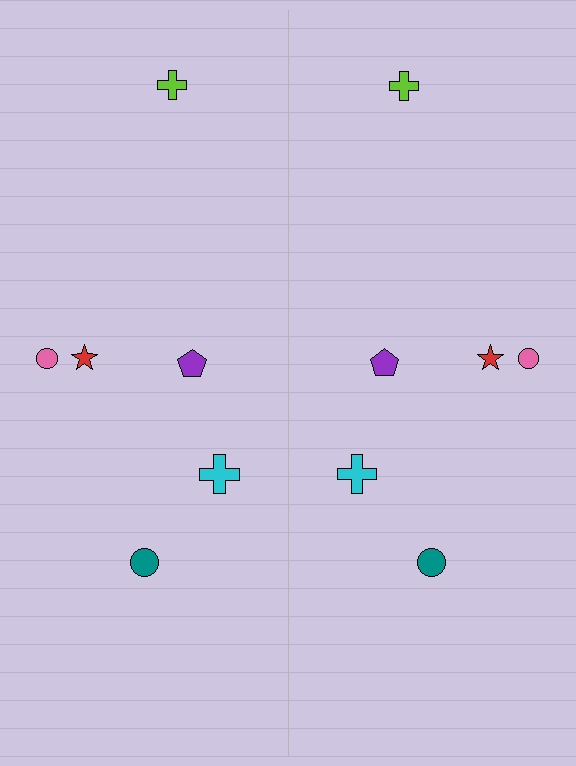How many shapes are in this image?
There are 12 shapes in this image.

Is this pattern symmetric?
Yes, this pattern has bilateral (reflection) symmetry.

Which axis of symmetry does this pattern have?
The pattern has a vertical axis of symmetry running through the center of the image.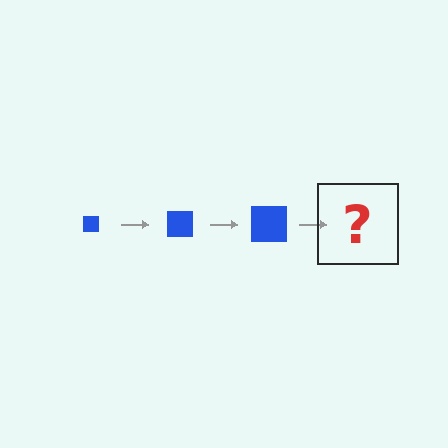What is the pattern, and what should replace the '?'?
The pattern is that the square gets progressively larger each step. The '?' should be a blue square, larger than the previous one.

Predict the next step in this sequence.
The next step is a blue square, larger than the previous one.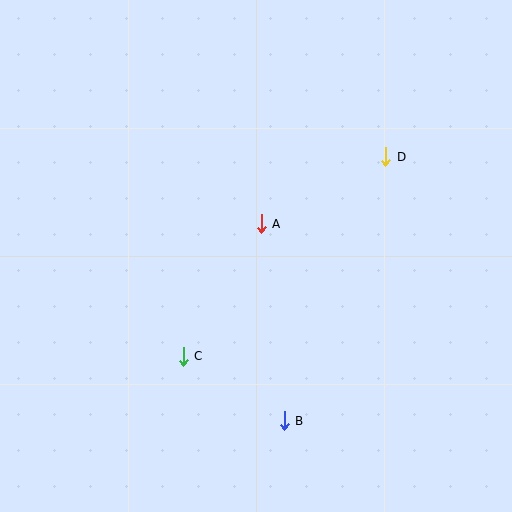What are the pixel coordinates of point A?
Point A is at (261, 224).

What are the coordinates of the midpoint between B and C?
The midpoint between B and C is at (234, 388).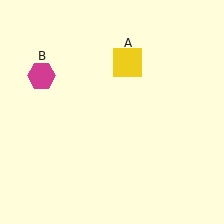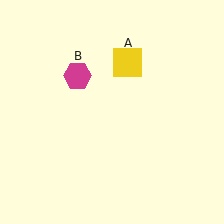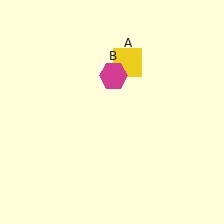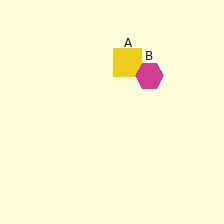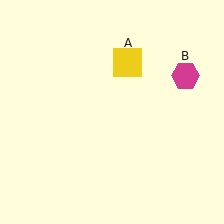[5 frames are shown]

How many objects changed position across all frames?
1 object changed position: magenta hexagon (object B).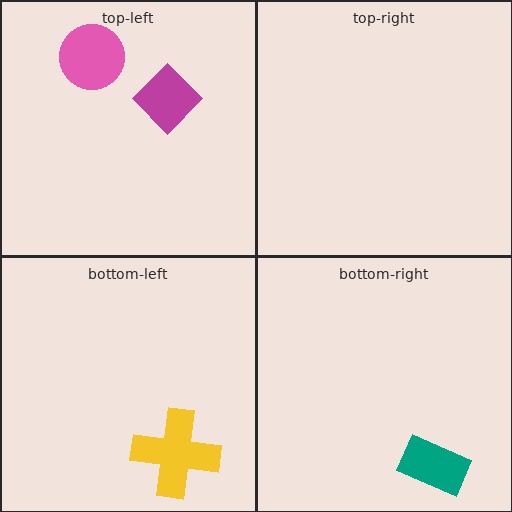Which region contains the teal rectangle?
The bottom-right region.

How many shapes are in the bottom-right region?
1.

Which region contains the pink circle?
The top-left region.